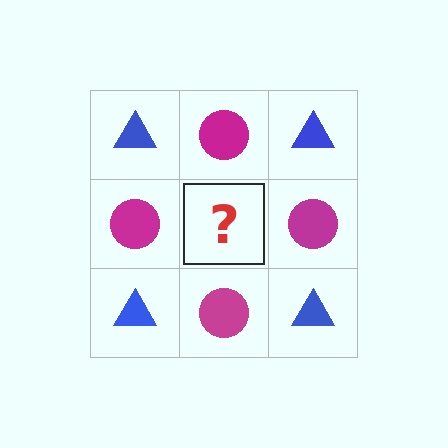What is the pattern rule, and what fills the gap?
The rule is that it alternates blue triangle and magenta circle in a checkerboard pattern. The gap should be filled with a blue triangle.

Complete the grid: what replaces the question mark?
The question mark should be replaced with a blue triangle.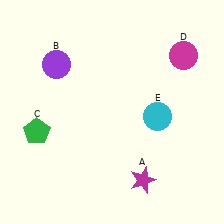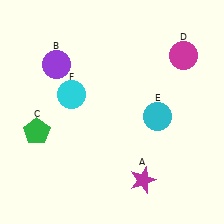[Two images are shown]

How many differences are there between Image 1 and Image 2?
There is 1 difference between the two images.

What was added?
A cyan circle (F) was added in Image 2.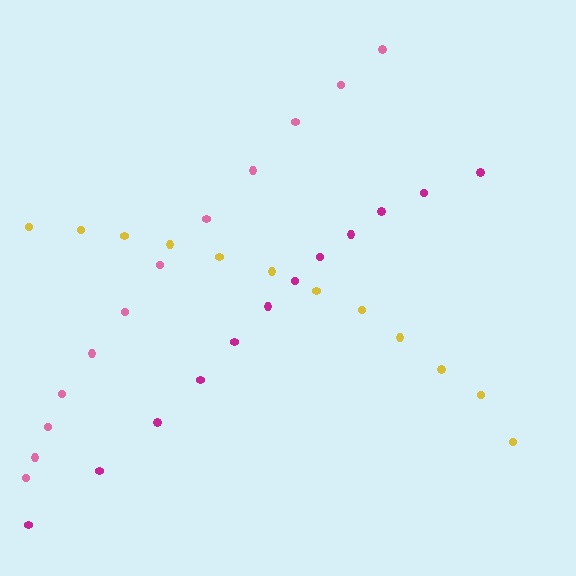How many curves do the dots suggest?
There are 3 distinct paths.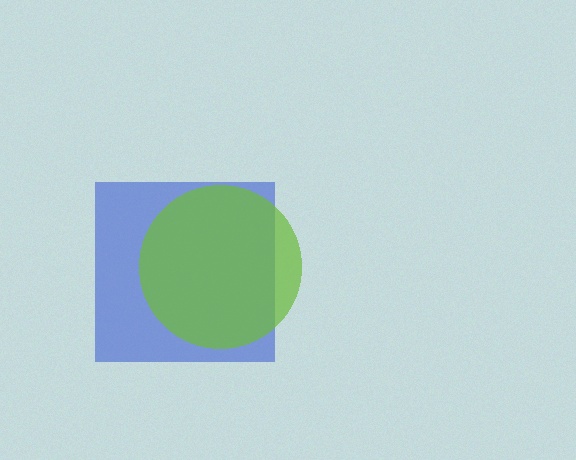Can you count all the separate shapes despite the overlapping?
Yes, there are 2 separate shapes.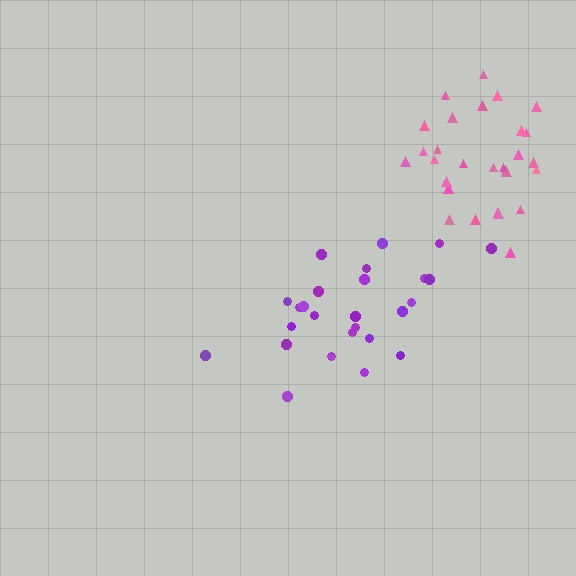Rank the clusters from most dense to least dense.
pink, purple.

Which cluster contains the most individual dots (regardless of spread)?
Pink (29).